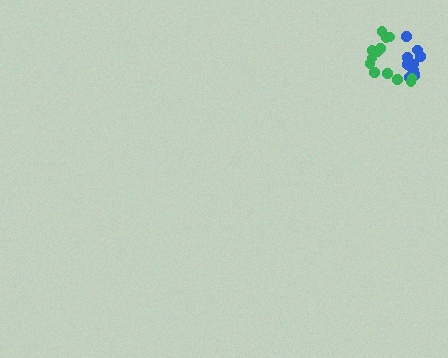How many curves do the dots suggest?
There are 2 distinct paths.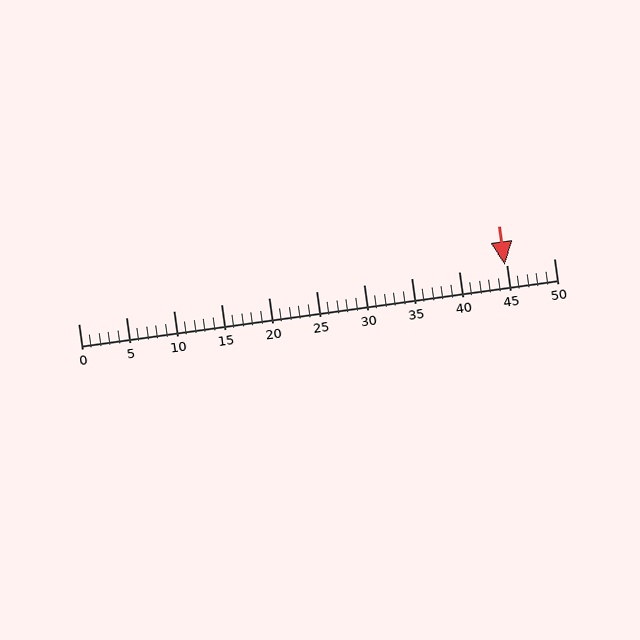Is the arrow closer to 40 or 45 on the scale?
The arrow is closer to 45.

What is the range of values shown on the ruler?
The ruler shows values from 0 to 50.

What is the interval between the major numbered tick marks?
The major tick marks are spaced 5 units apart.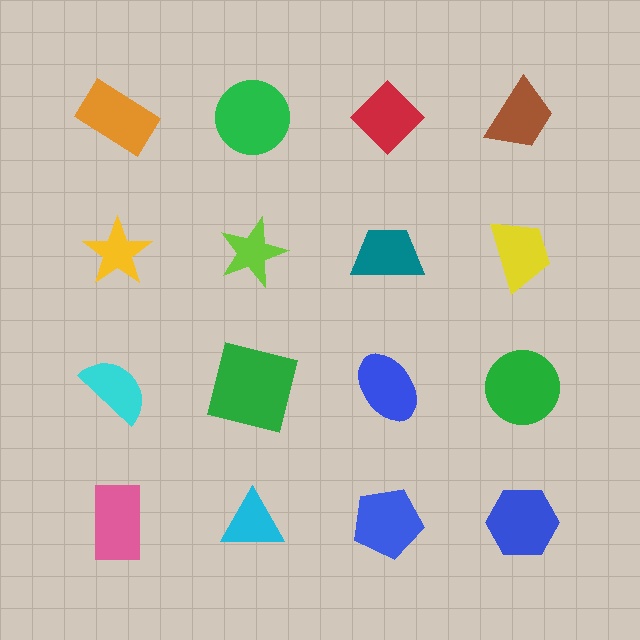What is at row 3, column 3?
A blue ellipse.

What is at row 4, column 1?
A pink rectangle.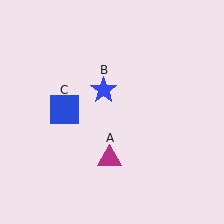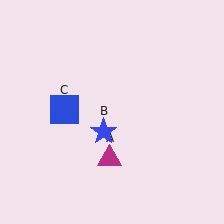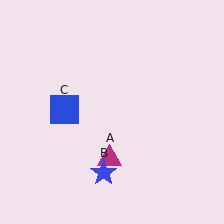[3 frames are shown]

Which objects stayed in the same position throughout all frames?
Magenta triangle (object A) and blue square (object C) remained stationary.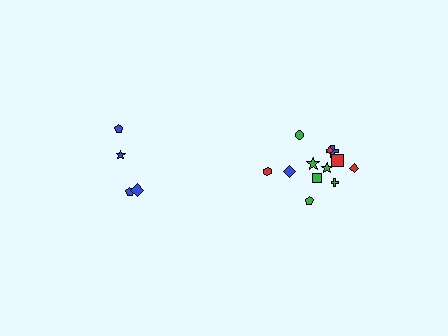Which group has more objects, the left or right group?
The right group.